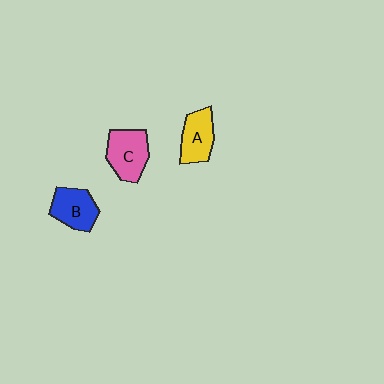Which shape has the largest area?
Shape C (pink).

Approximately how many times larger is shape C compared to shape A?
Approximately 1.2 times.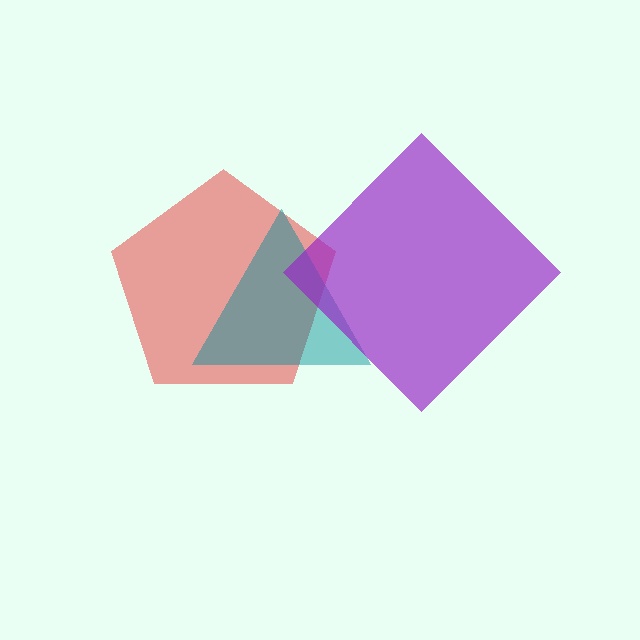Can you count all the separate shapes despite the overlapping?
Yes, there are 3 separate shapes.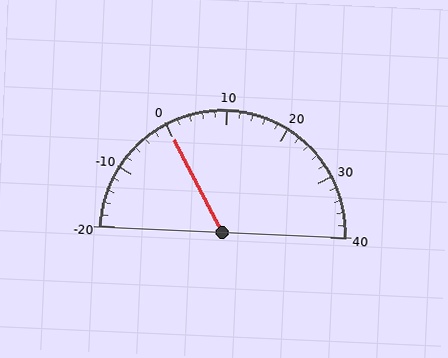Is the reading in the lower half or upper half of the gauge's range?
The reading is in the lower half of the range (-20 to 40).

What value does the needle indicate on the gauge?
The needle indicates approximately 0.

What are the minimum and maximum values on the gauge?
The gauge ranges from -20 to 40.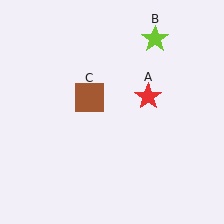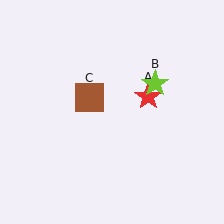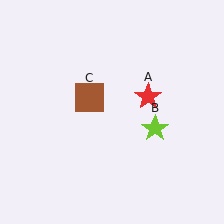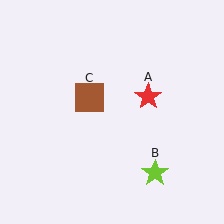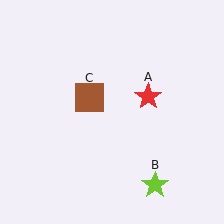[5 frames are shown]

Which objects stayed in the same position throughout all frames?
Red star (object A) and brown square (object C) remained stationary.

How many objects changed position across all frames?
1 object changed position: lime star (object B).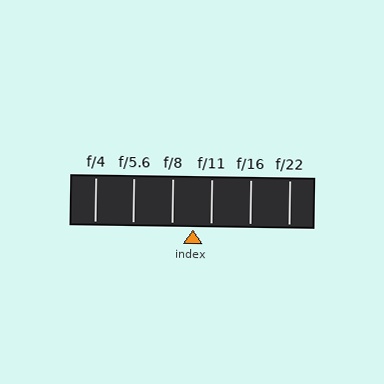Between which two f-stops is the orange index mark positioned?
The index mark is between f/8 and f/11.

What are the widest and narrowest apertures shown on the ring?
The widest aperture shown is f/4 and the narrowest is f/22.